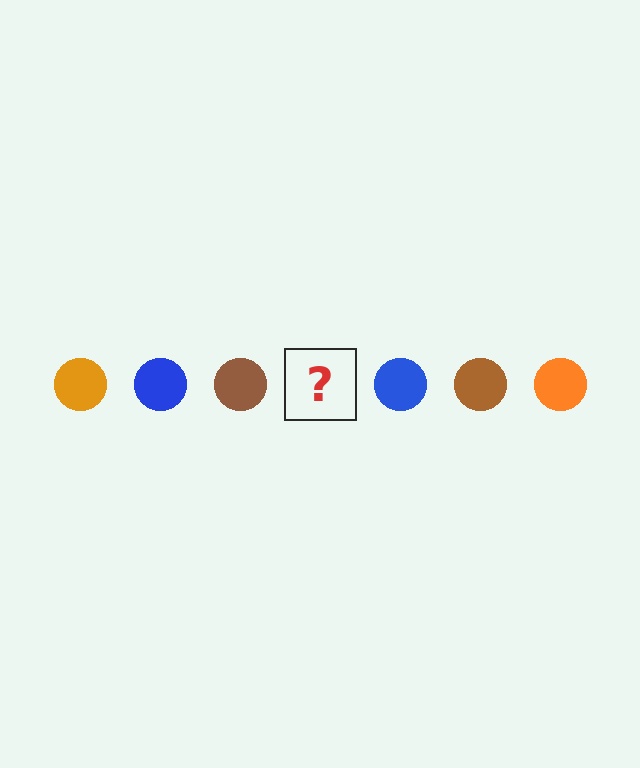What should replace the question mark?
The question mark should be replaced with an orange circle.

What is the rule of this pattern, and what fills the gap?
The rule is that the pattern cycles through orange, blue, brown circles. The gap should be filled with an orange circle.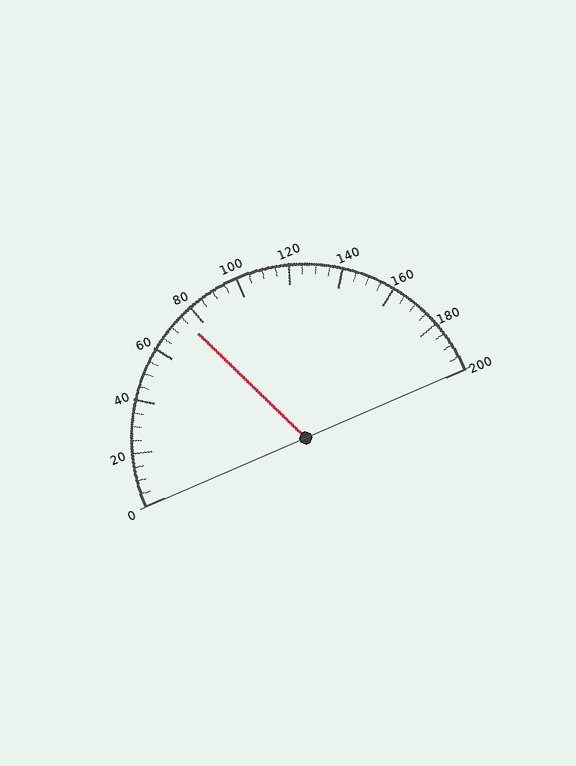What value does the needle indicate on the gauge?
The needle indicates approximately 75.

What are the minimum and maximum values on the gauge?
The gauge ranges from 0 to 200.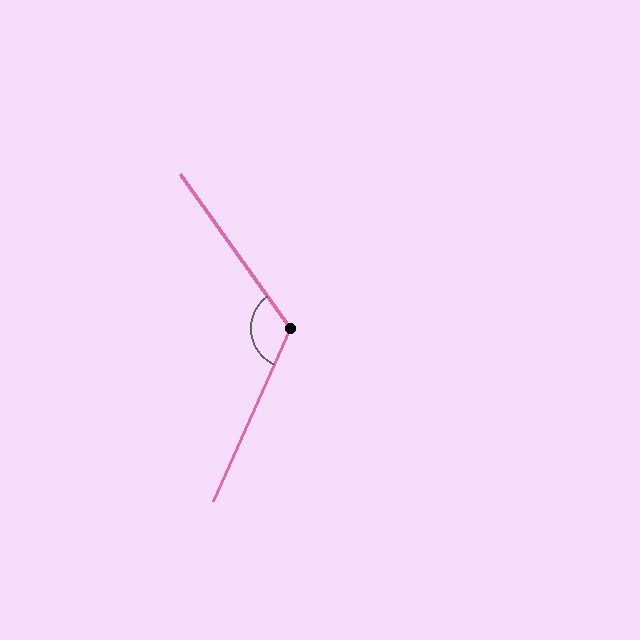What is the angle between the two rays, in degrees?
Approximately 121 degrees.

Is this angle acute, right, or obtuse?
It is obtuse.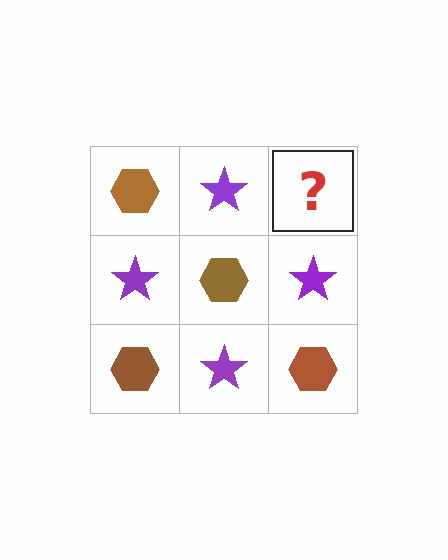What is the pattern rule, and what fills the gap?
The rule is that it alternates brown hexagon and purple star in a checkerboard pattern. The gap should be filled with a brown hexagon.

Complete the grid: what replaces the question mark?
The question mark should be replaced with a brown hexagon.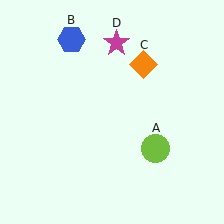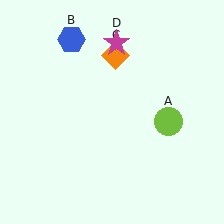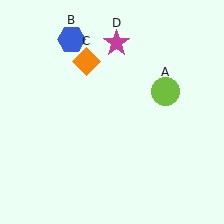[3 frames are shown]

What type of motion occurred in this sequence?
The lime circle (object A), orange diamond (object C) rotated counterclockwise around the center of the scene.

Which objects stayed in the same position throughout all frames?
Blue hexagon (object B) and magenta star (object D) remained stationary.